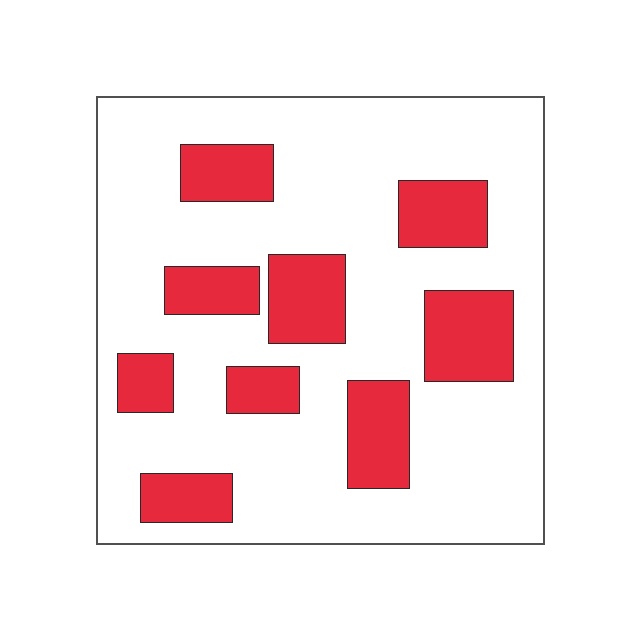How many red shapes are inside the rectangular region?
9.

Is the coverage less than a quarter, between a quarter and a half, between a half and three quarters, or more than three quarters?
Less than a quarter.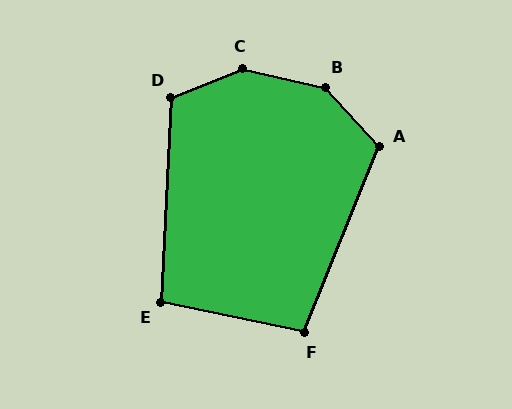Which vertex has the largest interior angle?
C, at approximately 145 degrees.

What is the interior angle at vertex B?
Approximately 145 degrees (obtuse).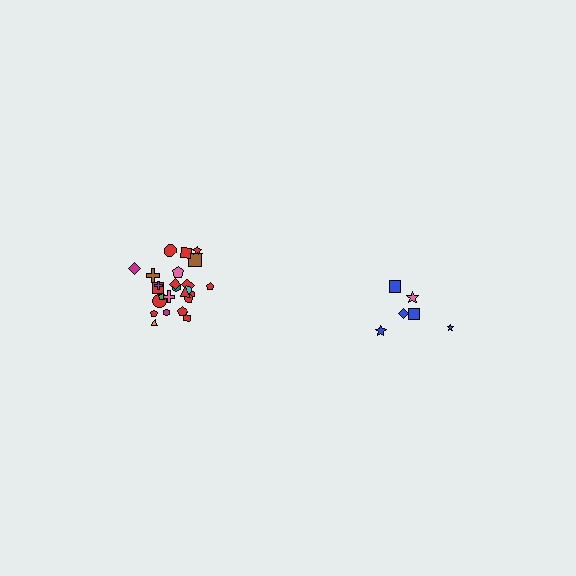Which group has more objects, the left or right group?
The left group.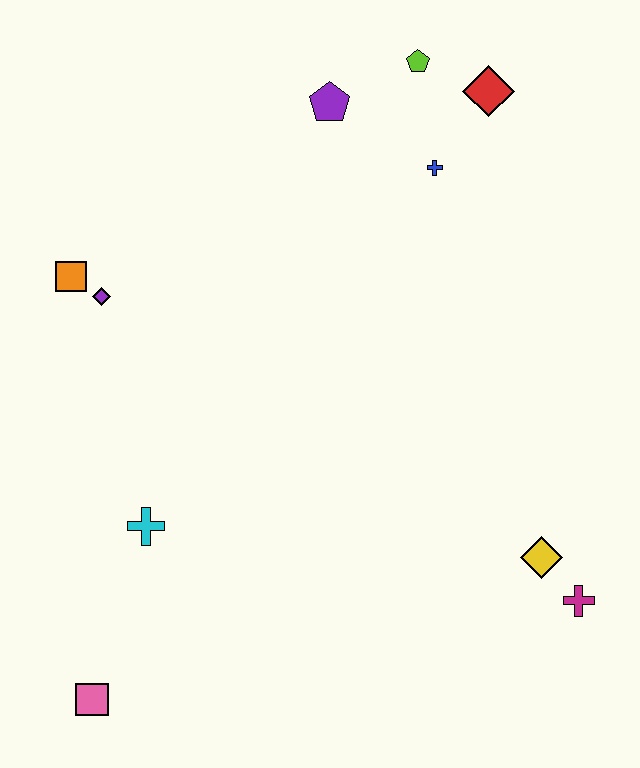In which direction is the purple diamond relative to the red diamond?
The purple diamond is to the left of the red diamond.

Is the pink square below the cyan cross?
Yes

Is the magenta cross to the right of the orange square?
Yes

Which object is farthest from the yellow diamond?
The orange square is farthest from the yellow diamond.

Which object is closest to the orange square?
The purple diamond is closest to the orange square.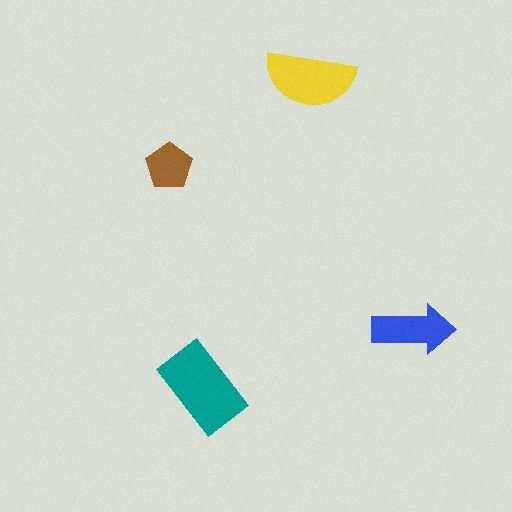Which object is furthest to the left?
The brown pentagon is leftmost.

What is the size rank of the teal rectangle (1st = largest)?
1st.